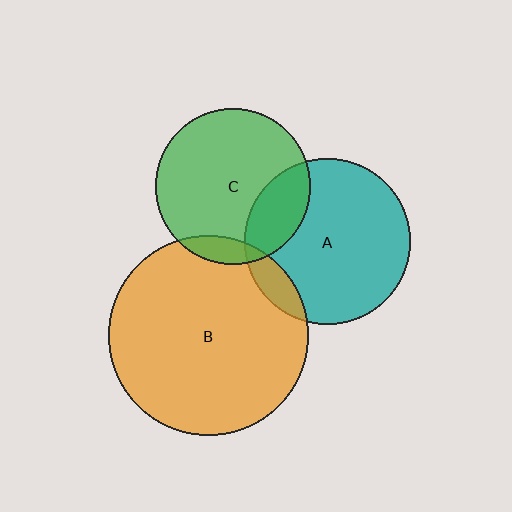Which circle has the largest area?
Circle B (orange).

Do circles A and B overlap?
Yes.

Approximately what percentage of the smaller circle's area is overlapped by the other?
Approximately 10%.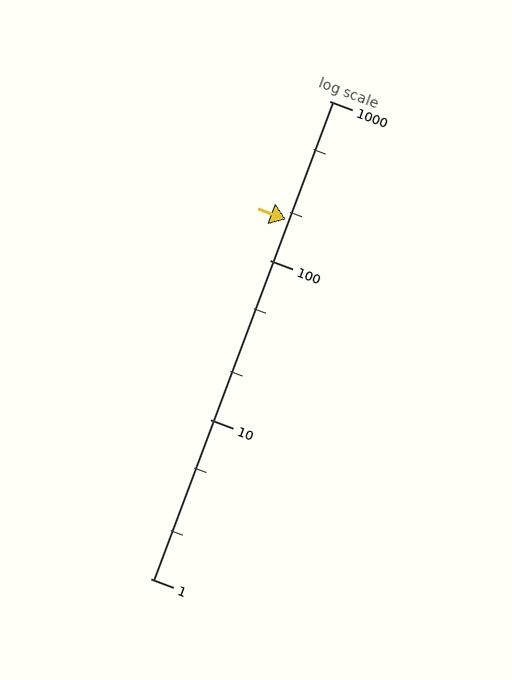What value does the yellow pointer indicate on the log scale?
The pointer indicates approximately 180.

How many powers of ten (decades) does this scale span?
The scale spans 3 decades, from 1 to 1000.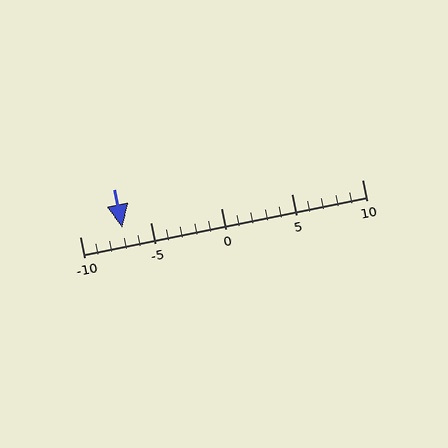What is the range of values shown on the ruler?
The ruler shows values from -10 to 10.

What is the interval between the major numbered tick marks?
The major tick marks are spaced 5 units apart.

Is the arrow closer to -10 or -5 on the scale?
The arrow is closer to -5.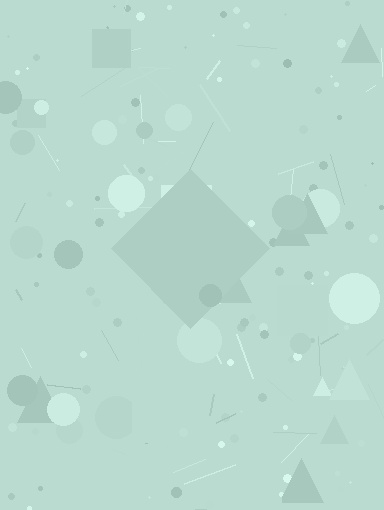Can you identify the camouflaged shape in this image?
The camouflaged shape is a diamond.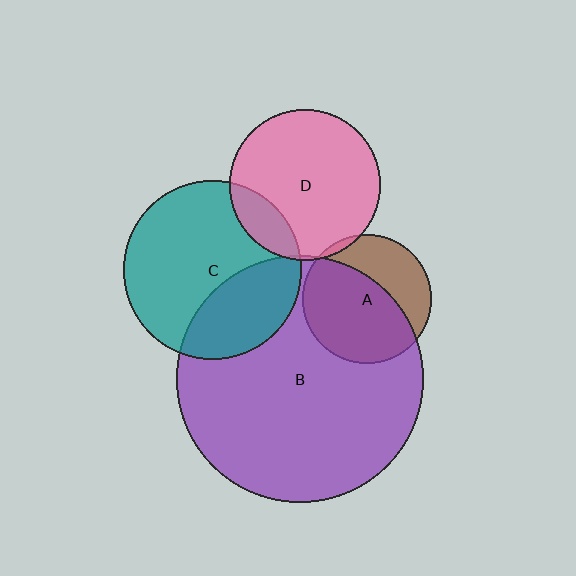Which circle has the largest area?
Circle B (purple).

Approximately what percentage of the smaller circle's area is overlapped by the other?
Approximately 30%.